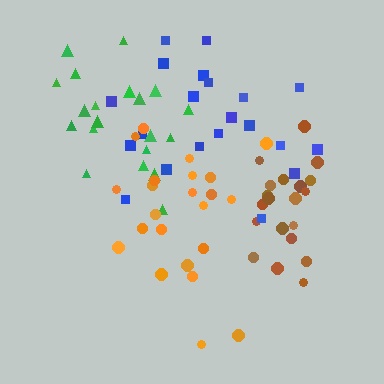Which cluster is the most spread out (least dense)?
Blue.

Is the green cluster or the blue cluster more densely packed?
Green.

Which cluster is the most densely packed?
Brown.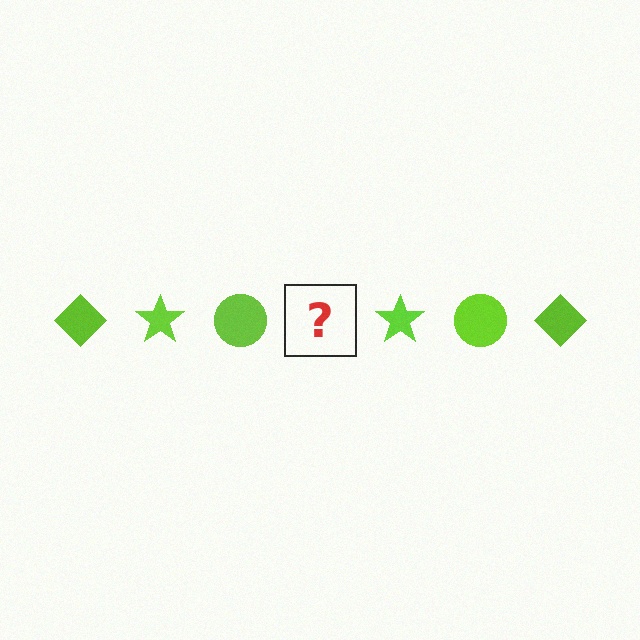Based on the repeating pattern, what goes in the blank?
The blank should be a lime diamond.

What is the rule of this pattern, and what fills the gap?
The rule is that the pattern cycles through diamond, star, circle shapes in lime. The gap should be filled with a lime diamond.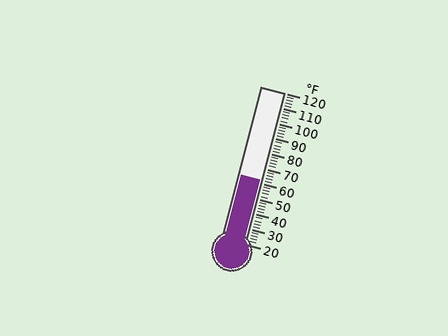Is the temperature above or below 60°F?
The temperature is above 60°F.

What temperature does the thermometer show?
The thermometer shows approximately 62°F.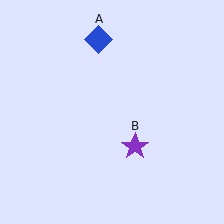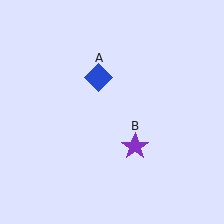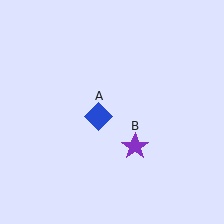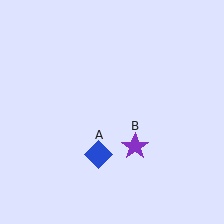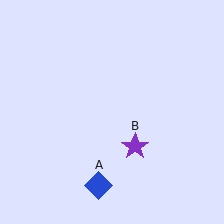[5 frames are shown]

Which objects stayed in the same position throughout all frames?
Purple star (object B) remained stationary.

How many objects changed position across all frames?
1 object changed position: blue diamond (object A).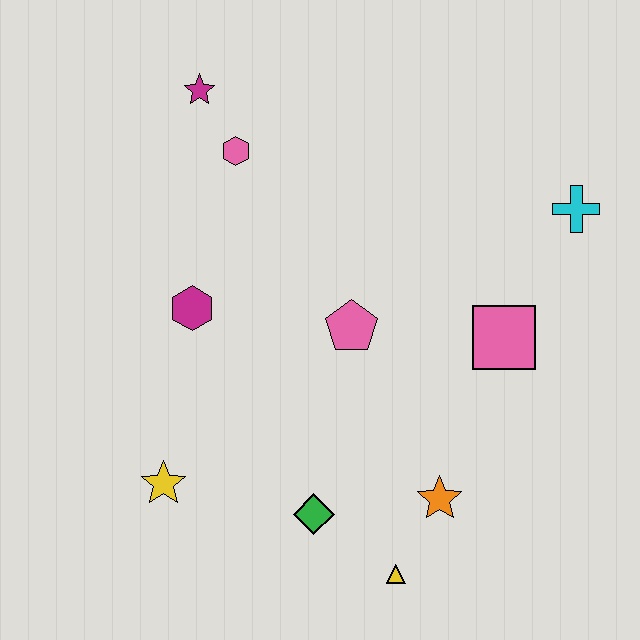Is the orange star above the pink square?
No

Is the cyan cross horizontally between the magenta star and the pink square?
No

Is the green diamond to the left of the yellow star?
No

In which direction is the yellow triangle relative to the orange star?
The yellow triangle is below the orange star.